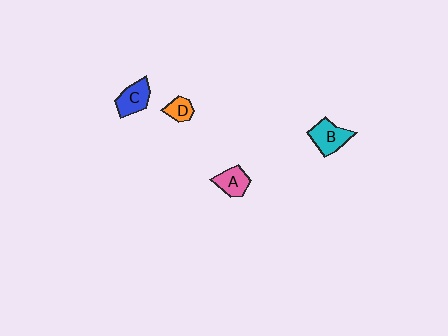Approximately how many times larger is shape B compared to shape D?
Approximately 1.8 times.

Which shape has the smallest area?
Shape D (orange).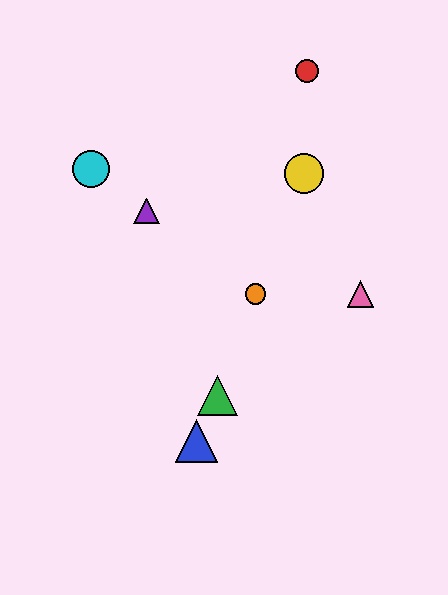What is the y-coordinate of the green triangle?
The green triangle is at y≈395.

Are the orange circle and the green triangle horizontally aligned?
No, the orange circle is at y≈294 and the green triangle is at y≈395.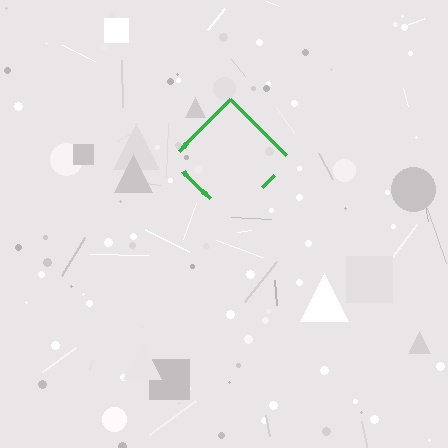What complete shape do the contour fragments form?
The contour fragments form a diamond.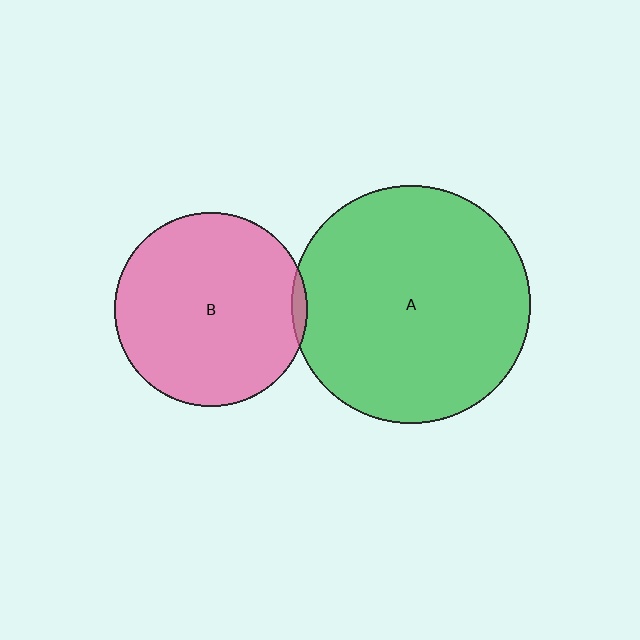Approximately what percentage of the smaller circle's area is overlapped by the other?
Approximately 5%.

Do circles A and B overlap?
Yes.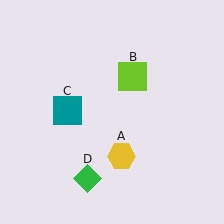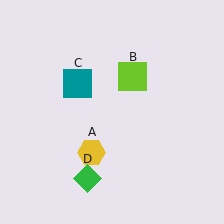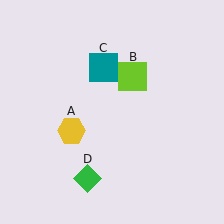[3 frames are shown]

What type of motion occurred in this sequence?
The yellow hexagon (object A), teal square (object C) rotated clockwise around the center of the scene.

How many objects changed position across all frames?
2 objects changed position: yellow hexagon (object A), teal square (object C).